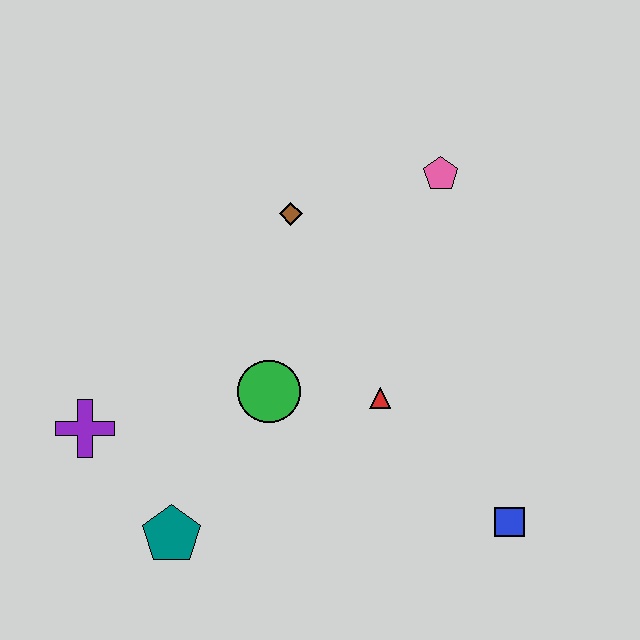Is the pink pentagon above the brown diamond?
Yes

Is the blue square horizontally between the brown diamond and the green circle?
No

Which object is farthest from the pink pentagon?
The teal pentagon is farthest from the pink pentagon.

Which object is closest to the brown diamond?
The pink pentagon is closest to the brown diamond.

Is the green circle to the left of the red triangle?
Yes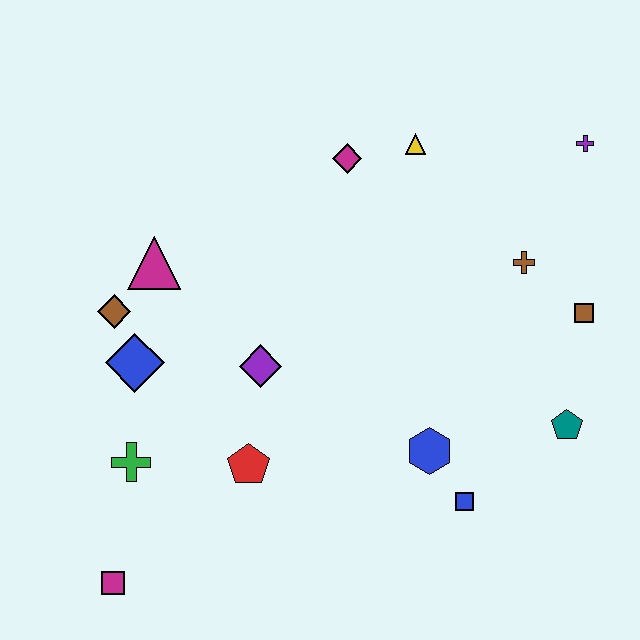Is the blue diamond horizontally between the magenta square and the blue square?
Yes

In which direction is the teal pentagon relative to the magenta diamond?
The teal pentagon is below the magenta diamond.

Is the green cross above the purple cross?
No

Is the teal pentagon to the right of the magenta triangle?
Yes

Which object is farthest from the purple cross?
The magenta square is farthest from the purple cross.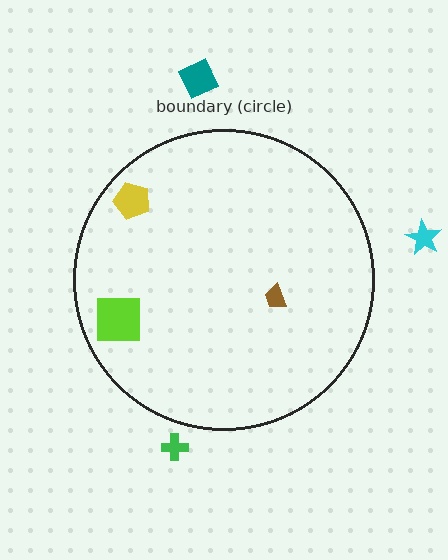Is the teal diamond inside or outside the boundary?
Outside.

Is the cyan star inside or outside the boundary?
Outside.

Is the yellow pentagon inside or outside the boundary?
Inside.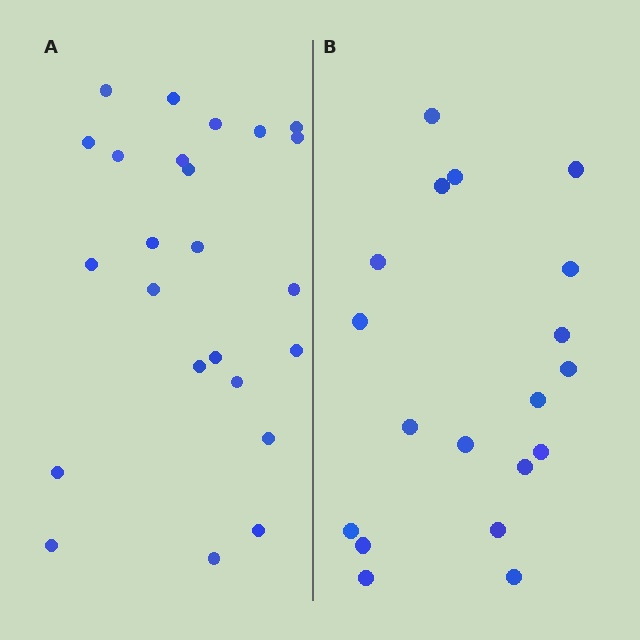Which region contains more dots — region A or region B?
Region A (the left region) has more dots.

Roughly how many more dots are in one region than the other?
Region A has about 5 more dots than region B.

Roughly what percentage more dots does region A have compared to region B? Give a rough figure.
About 25% more.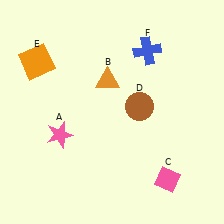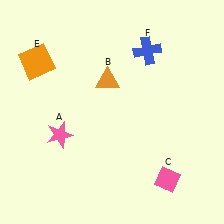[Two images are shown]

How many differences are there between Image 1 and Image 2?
There is 1 difference between the two images.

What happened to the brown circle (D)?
The brown circle (D) was removed in Image 2. It was in the top-right area of Image 1.